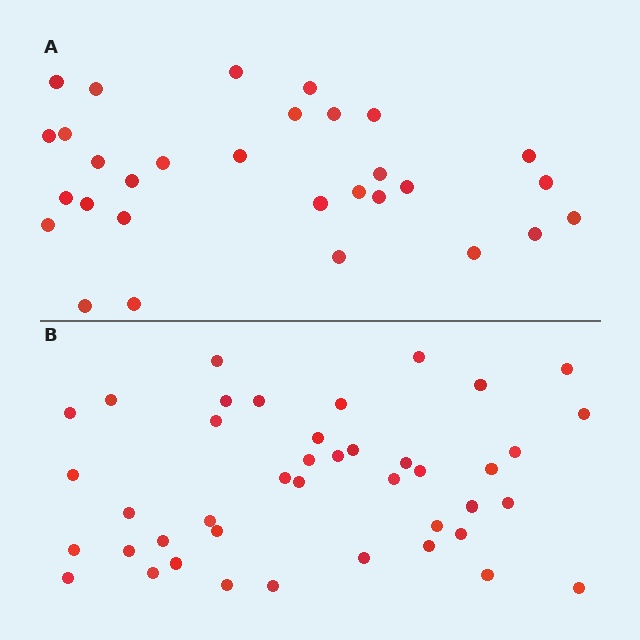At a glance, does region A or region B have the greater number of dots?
Region B (the bottom region) has more dots.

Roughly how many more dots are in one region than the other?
Region B has roughly 12 or so more dots than region A.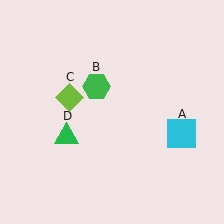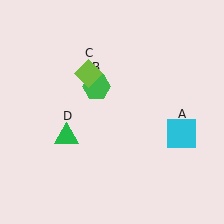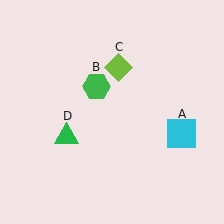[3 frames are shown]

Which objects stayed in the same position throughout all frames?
Cyan square (object A) and green hexagon (object B) and green triangle (object D) remained stationary.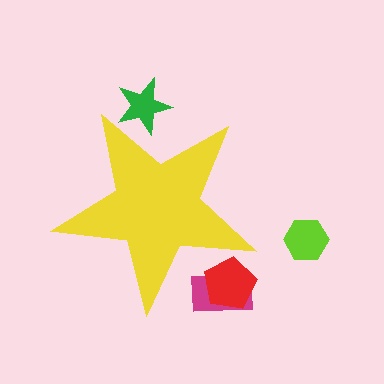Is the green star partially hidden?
Yes, the green star is partially hidden behind the yellow star.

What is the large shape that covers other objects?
A yellow star.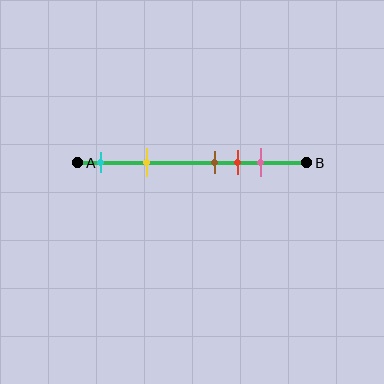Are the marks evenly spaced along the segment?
No, the marks are not evenly spaced.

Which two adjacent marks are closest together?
The brown and red marks are the closest adjacent pair.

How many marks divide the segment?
There are 5 marks dividing the segment.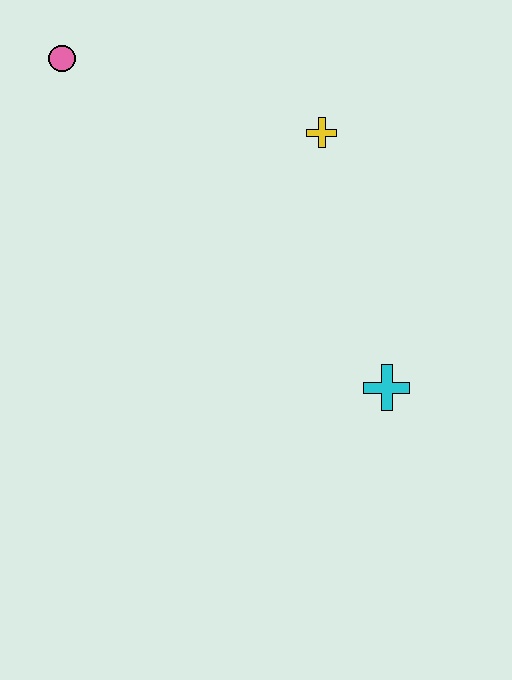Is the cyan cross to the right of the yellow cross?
Yes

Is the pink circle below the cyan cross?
No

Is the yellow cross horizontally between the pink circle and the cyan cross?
Yes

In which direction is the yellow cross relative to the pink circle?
The yellow cross is to the right of the pink circle.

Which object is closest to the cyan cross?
The yellow cross is closest to the cyan cross.